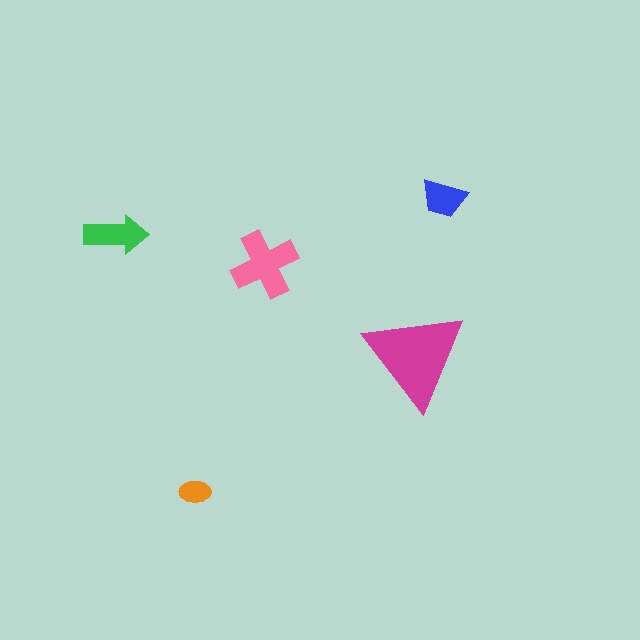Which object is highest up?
The blue trapezoid is topmost.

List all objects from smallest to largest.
The orange ellipse, the blue trapezoid, the green arrow, the pink cross, the magenta triangle.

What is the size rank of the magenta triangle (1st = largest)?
1st.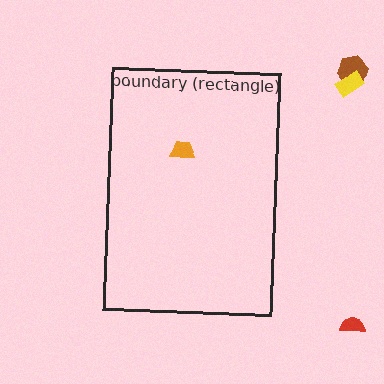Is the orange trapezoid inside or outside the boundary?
Inside.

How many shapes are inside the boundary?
1 inside, 3 outside.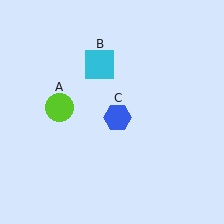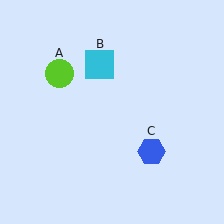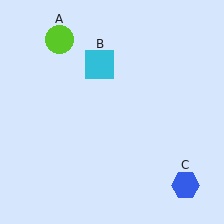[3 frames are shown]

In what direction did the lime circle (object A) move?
The lime circle (object A) moved up.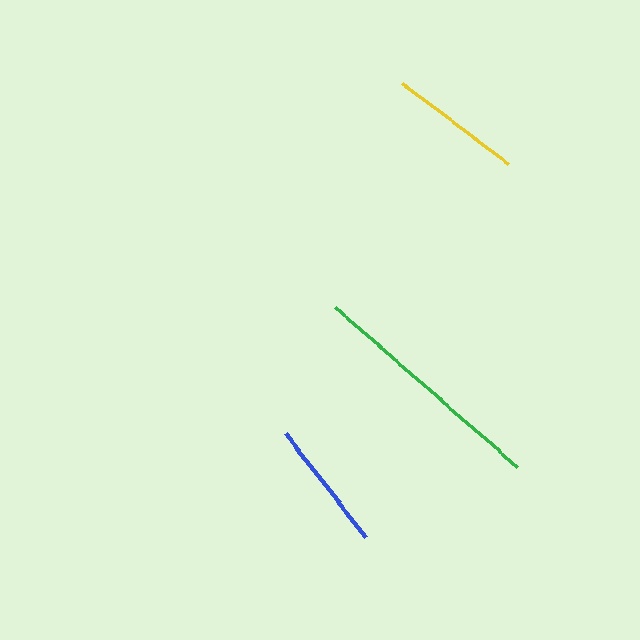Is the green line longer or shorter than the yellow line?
The green line is longer than the yellow line.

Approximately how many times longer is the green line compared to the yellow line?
The green line is approximately 1.8 times the length of the yellow line.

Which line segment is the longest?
The green line is the longest at approximately 242 pixels.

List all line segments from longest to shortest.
From longest to shortest: green, yellow, blue.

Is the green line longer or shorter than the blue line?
The green line is longer than the blue line.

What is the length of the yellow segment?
The yellow segment is approximately 133 pixels long.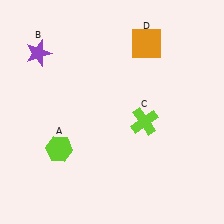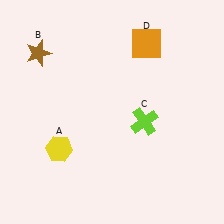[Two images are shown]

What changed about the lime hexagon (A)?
In Image 1, A is lime. In Image 2, it changed to yellow.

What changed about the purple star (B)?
In Image 1, B is purple. In Image 2, it changed to brown.